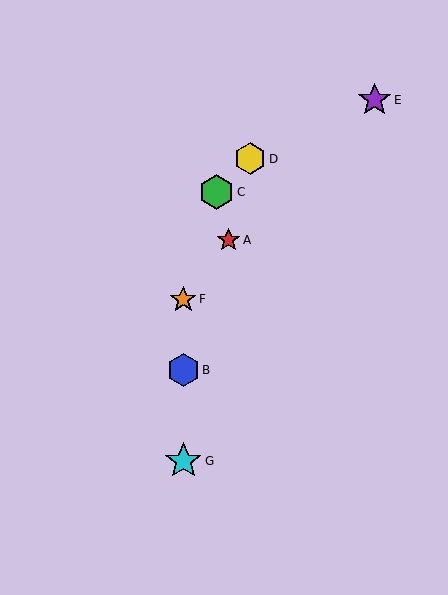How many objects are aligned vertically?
3 objects (B, F, G) are aligned vertically.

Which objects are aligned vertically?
Objects B, F, G are aligned vertically.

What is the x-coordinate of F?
Object F is at x≈183.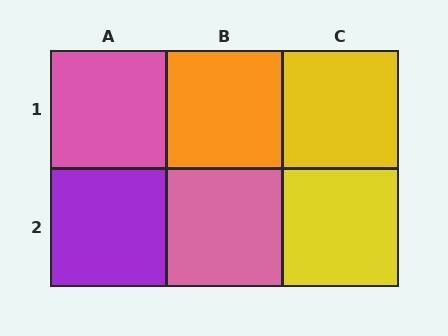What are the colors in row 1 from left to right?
Pink, orange, yellow.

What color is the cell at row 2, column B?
Pink.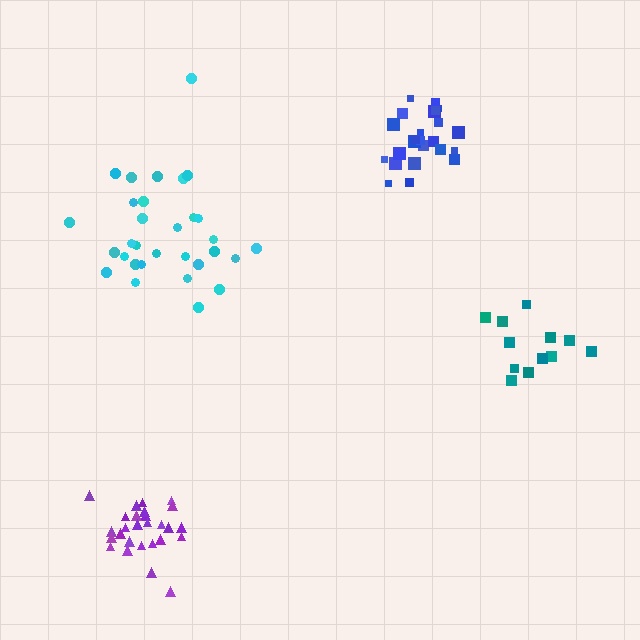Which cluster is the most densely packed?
Purple.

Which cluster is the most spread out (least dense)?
Teal.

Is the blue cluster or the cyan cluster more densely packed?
Blue.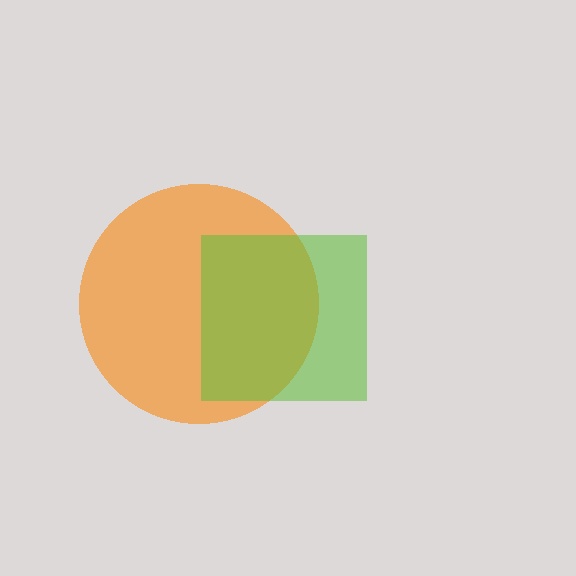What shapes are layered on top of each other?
The layered shapes are: an orange circle, a lime square.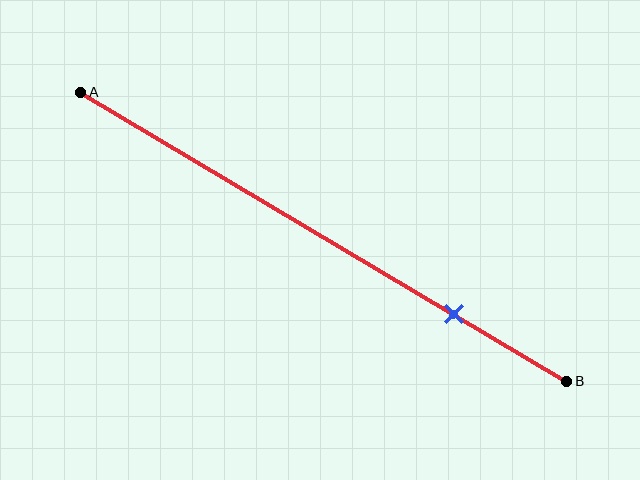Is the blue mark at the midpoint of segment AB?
No, the mark is at about 75% from A, not at the 50% midpoint.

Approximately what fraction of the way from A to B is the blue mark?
The blue mark is approximately 75% of the way from A to B.